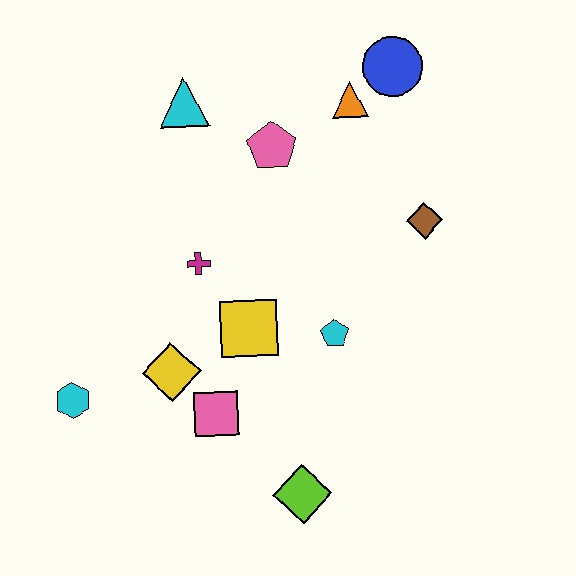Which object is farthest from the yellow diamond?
The blue circle is farthest from the yellow diamond.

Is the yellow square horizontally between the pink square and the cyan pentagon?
Yes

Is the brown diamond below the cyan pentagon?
No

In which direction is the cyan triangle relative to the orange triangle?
The cyan triangle is to the left of the orange triangle.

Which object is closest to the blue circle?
The orange triangle is closest to the blue circle.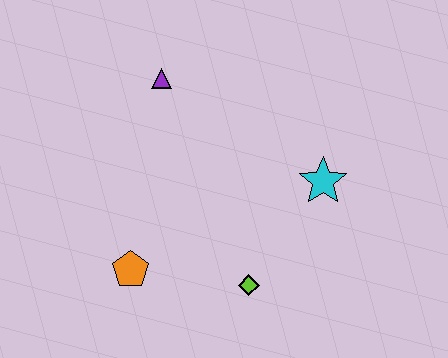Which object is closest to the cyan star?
The lime diamond is closest to the cyan star.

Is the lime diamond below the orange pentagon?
Yes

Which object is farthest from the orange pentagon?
The cyan star is farthest from the orange pentagon.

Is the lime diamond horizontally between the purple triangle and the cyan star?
Yes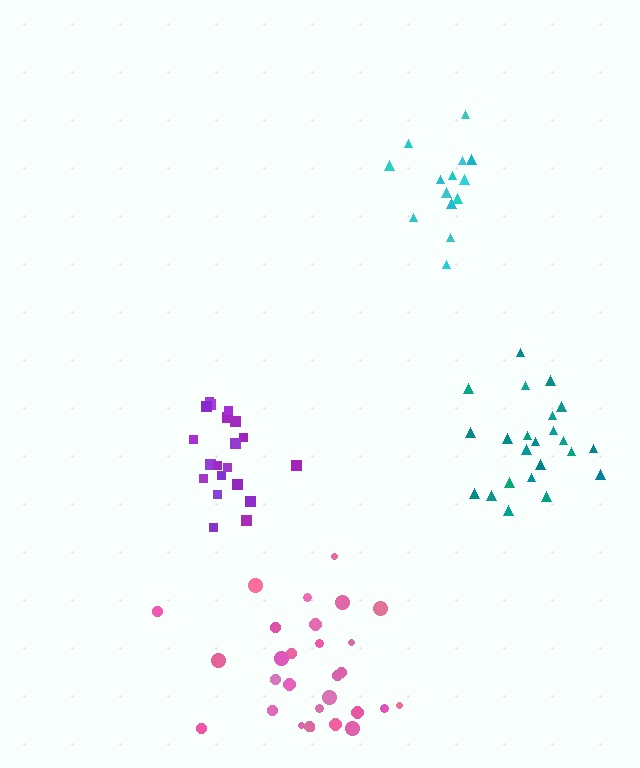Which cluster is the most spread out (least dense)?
Pink.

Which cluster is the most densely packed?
Purple.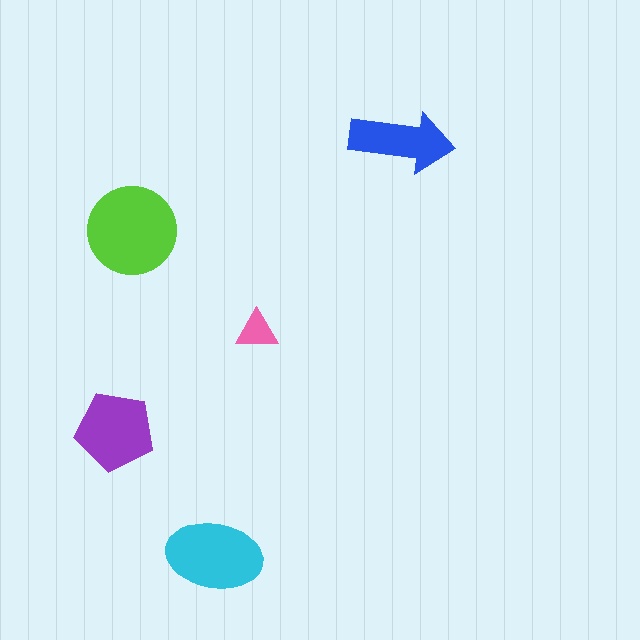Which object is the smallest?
The pink triangle.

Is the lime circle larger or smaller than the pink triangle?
Larger.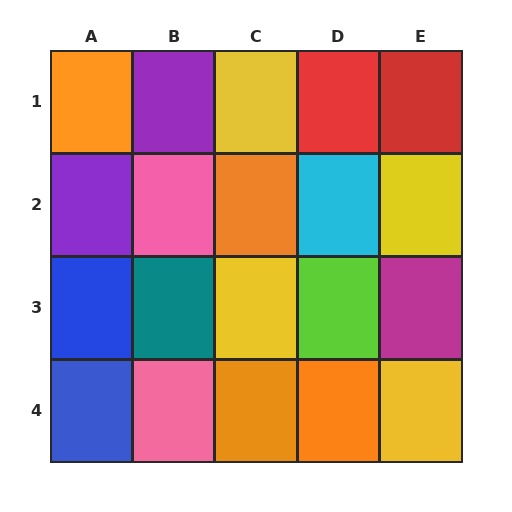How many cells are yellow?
4 cells are yellow.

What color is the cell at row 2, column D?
Cyan.